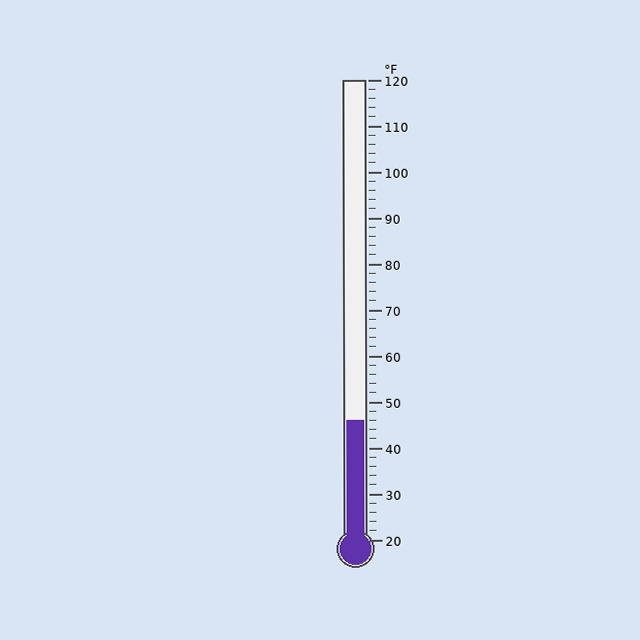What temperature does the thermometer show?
The thermometer shows approximately 46°F.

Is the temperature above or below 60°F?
The temperature is below 60°F.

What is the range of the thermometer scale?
The thermometer scale ranges from 20°F to 120°F.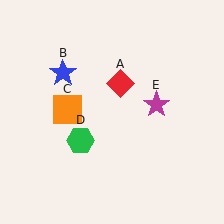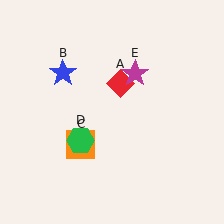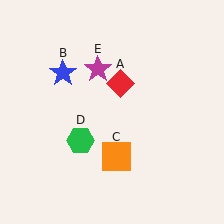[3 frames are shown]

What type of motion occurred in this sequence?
The orange square (object C), magenta star (object E) rotated counterclockwise around the center of the scene.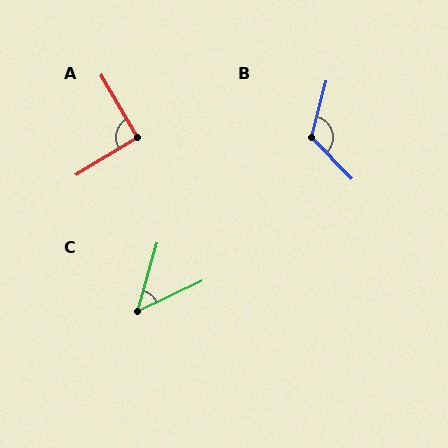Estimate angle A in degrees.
Approximately 91 degrees.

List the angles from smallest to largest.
C (49°), A (91°), B (121°).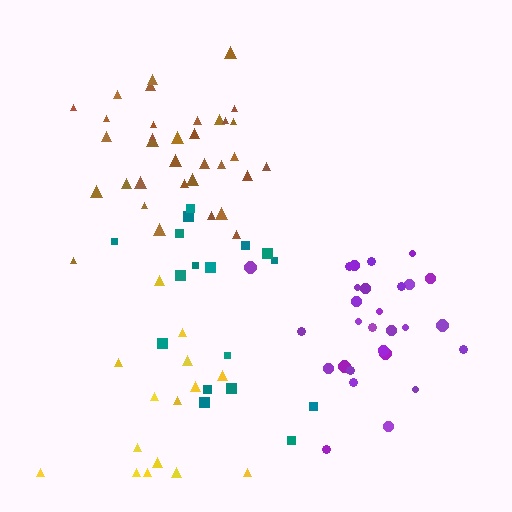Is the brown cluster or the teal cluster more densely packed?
Brown.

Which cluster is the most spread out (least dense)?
Teal.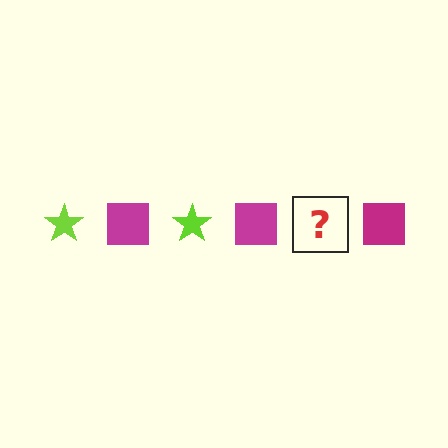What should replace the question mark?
The question mark should be replaced with a lime star.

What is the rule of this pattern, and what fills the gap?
The rule is that the pattern alternates between lime star and magenta square. The gap should be filled with a lime star.